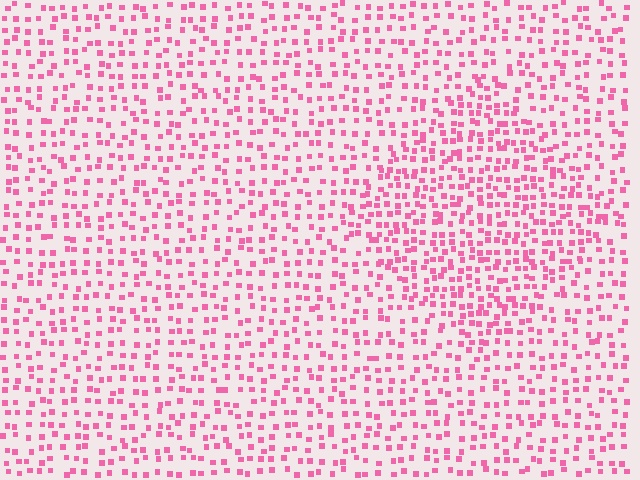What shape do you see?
I see a diamond.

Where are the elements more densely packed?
The elements are more densely packed inside the diamond boundary.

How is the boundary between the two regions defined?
The boundary is defined by a change in element density (approximately 1.6x ratio). All elements are the same color, size, and shape.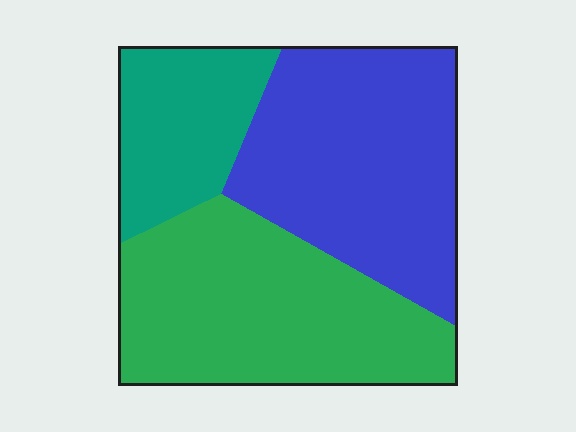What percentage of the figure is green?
Green takes up between a third and a half of the figure.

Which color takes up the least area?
Teal, at roughly 20%.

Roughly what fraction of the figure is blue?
Blue covers roughly 40% of the figure.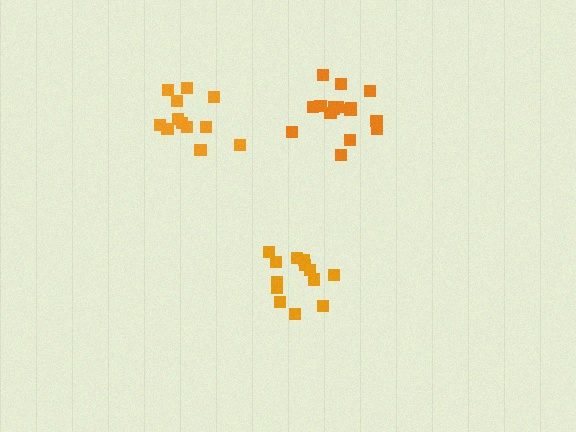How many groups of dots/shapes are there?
There are 3 groups.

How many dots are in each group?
Group 1: 16 dots, Group 2: 12 dots, Group 3: 13 dots (41 total).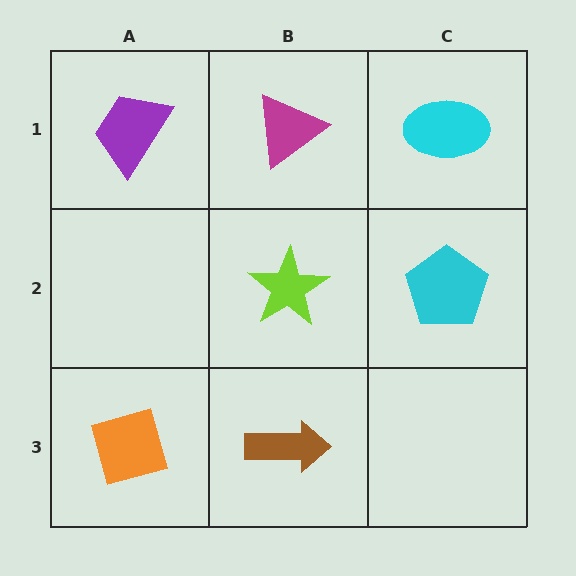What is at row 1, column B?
A magenta triangle.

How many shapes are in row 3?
2 shapes.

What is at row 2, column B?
A lime star.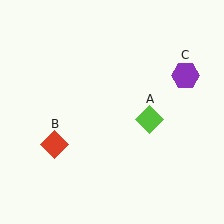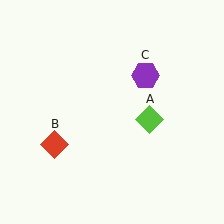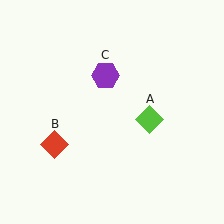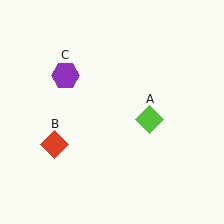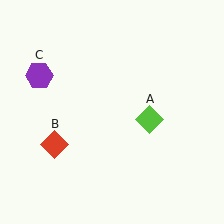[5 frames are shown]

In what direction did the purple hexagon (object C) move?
The purple hexagon (object C) moved left.